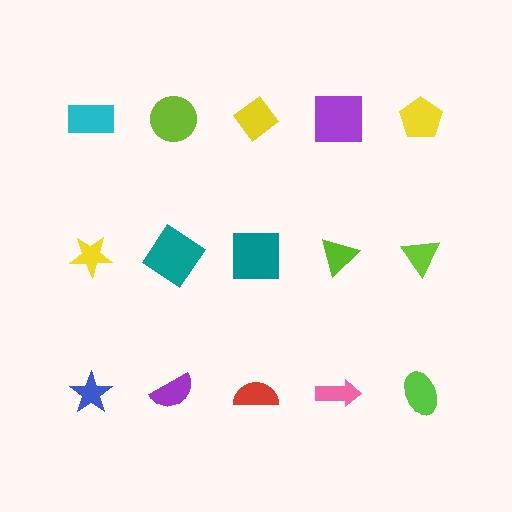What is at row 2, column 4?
A lime triangle.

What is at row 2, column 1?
A yellow star.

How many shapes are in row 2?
5 shapes.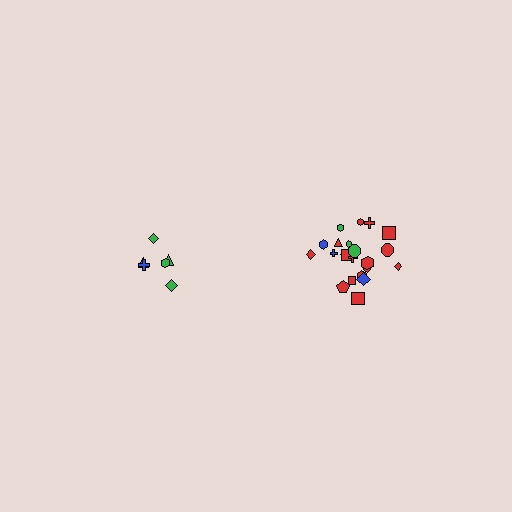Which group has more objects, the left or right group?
The right group.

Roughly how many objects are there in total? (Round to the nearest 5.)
Roughly 30 objects in total.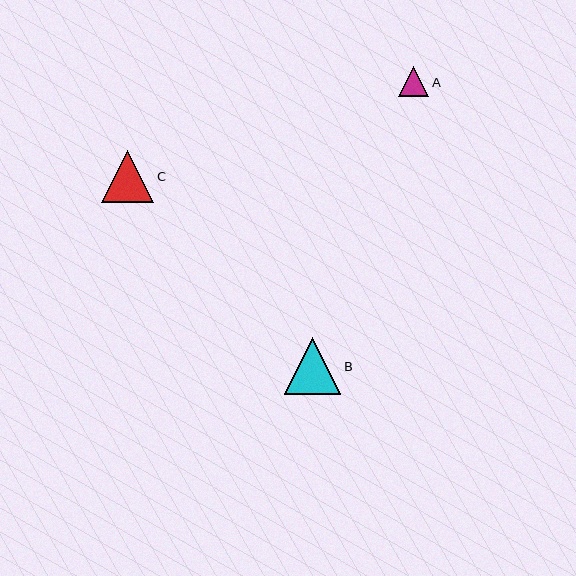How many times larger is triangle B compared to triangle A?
Triangle B is approximately 1.9 times the size of triangle A.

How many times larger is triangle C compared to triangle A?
Triangle C is approximately 1.7 times the size of triangle A.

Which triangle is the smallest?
Triangle A is the smallest with a size of approximately 30 pixels.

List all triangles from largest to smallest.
From largest to smallest: B, C, A.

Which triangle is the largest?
Triangle B is the largest with a size of approximately 57 pixels.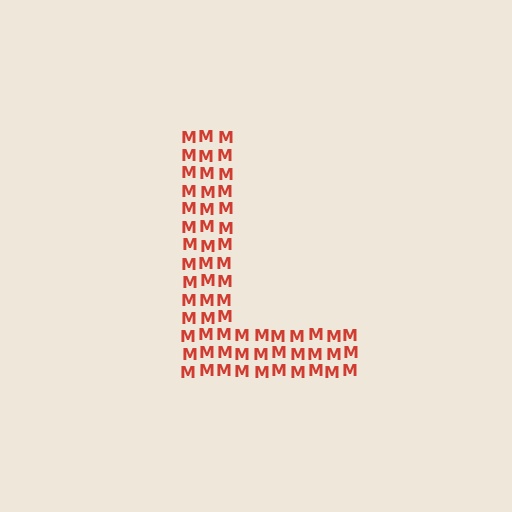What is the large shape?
The large shape is the letter L.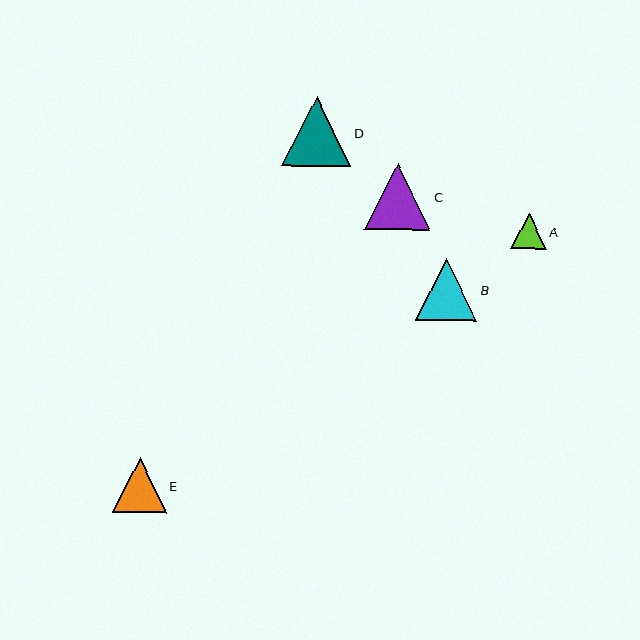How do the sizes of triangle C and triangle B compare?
Triangle C and triangle B are approximately the same size.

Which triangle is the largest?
Triangle D is the largest with a size of approximately 70 pixels.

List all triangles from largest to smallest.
From largest to smallest: D, C, B, E, A.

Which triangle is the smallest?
Triangle A is the smallest with a size of approximately 35 pixels.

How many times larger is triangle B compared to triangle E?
Triangle B is approximately 1.1 times the size of triangle E.